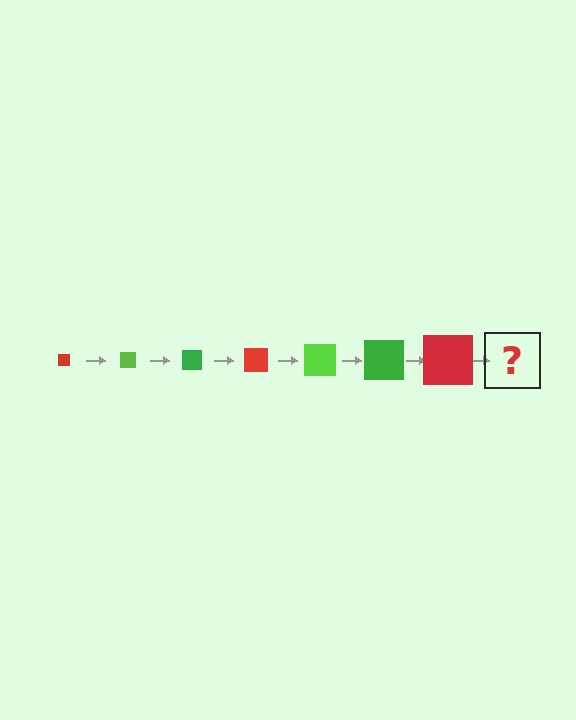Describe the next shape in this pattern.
It should be a lime square, larger than the previous one.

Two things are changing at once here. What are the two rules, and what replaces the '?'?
The two rules are that the square grows larger each step and the color cycles through red, lime, and green. The '?' should be a lime square, larger than the previous one.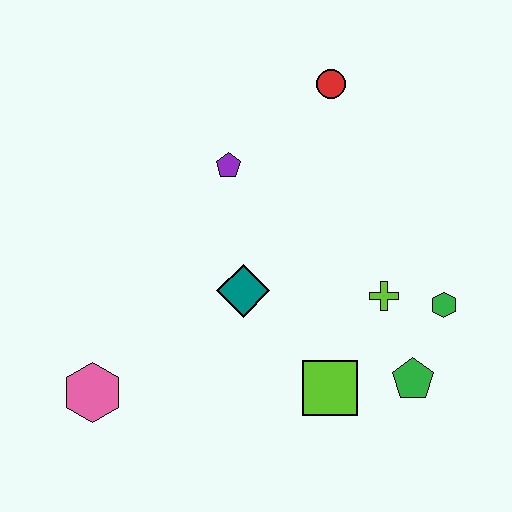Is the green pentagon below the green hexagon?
Yes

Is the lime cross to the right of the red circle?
Yes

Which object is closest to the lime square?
The green pentagon is closest to the lime square.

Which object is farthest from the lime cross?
The pink hexagon is farthest from the lime cross.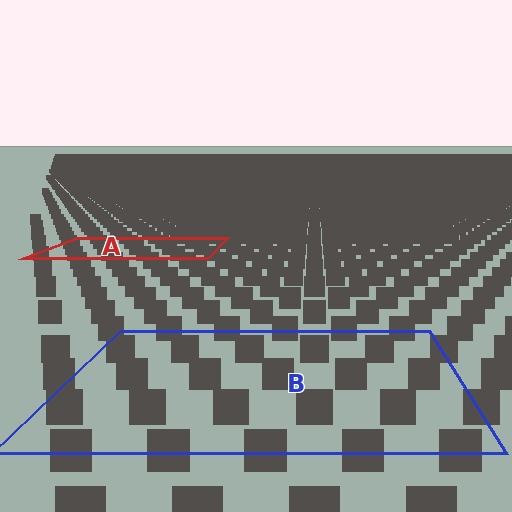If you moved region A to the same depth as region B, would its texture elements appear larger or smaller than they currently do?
They would appear larger. At a closer depth, the same texture elements are projected at a bigger on-screen size.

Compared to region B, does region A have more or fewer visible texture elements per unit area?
Region A has more texture elements per unit area — they are packed more densely because it is farther away.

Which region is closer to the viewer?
Region B is closer. The texture elements there are larger and more spread out.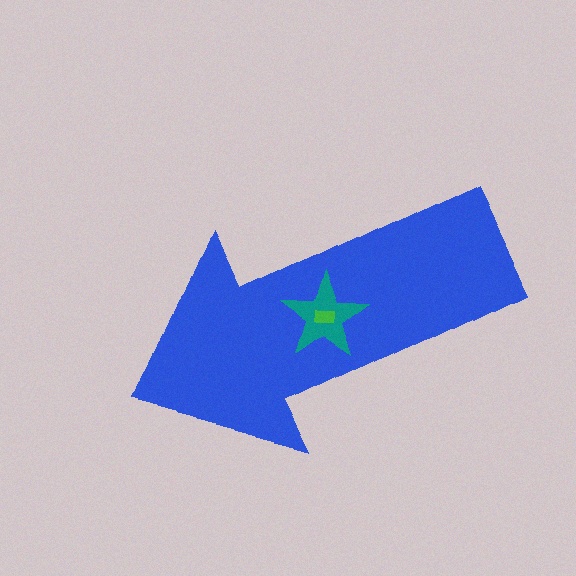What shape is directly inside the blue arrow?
The teal star.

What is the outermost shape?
The blue arrow.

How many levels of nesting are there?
3.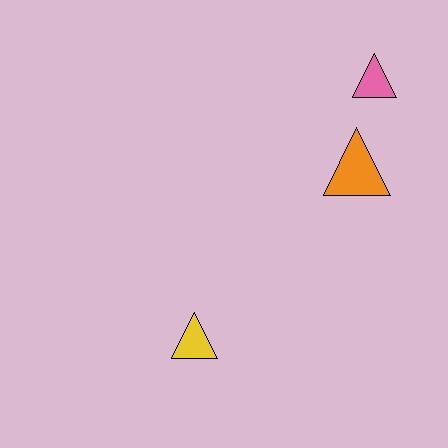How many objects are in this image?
There are 3 objects.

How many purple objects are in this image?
There are no purple objects.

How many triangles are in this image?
There are 3 triangles.